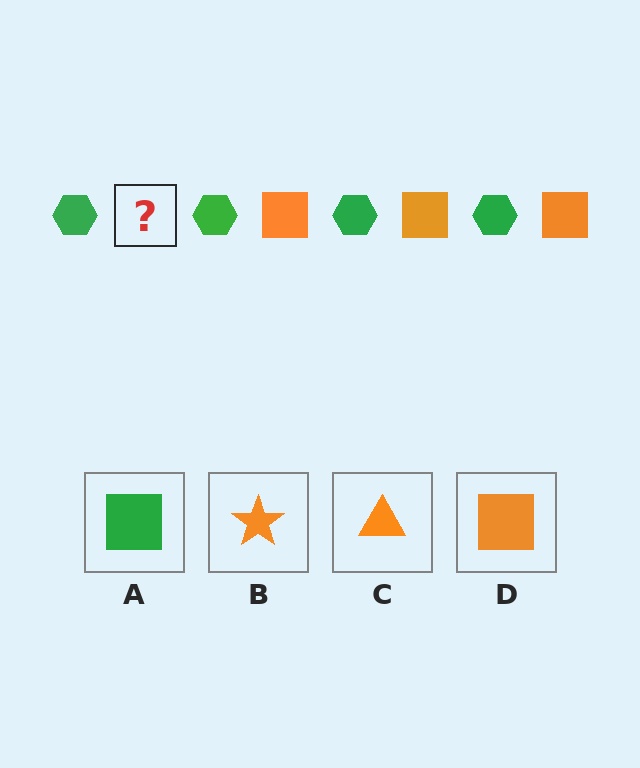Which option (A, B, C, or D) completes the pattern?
D.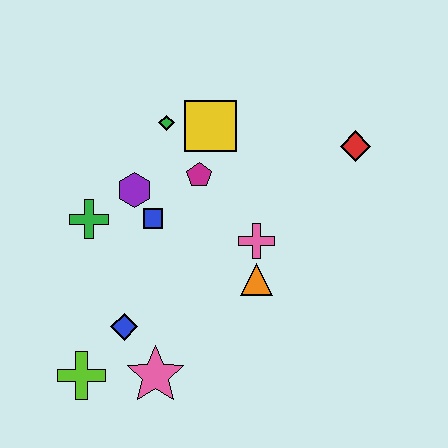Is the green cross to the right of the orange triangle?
No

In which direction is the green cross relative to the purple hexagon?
The green cross is to the left of the purple hexagon.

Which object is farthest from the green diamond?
The lime cross is farthest from the green diamond.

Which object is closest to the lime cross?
The blue diamond is closest to the lime cross.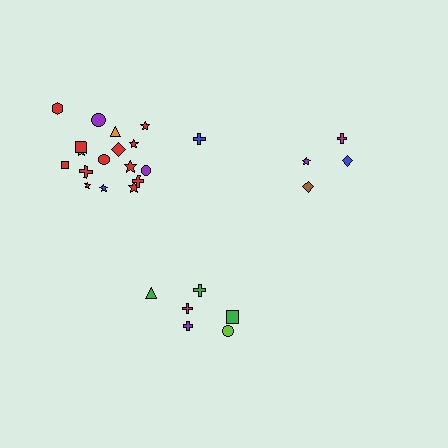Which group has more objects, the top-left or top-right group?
The top-left group.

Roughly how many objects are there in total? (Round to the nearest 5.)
Roughly 30 objects in total.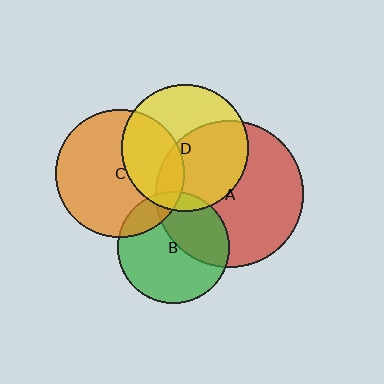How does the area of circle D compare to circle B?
Approximately 1.3 times.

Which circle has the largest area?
Circle A (red).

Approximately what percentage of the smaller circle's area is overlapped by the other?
Approximately 10%.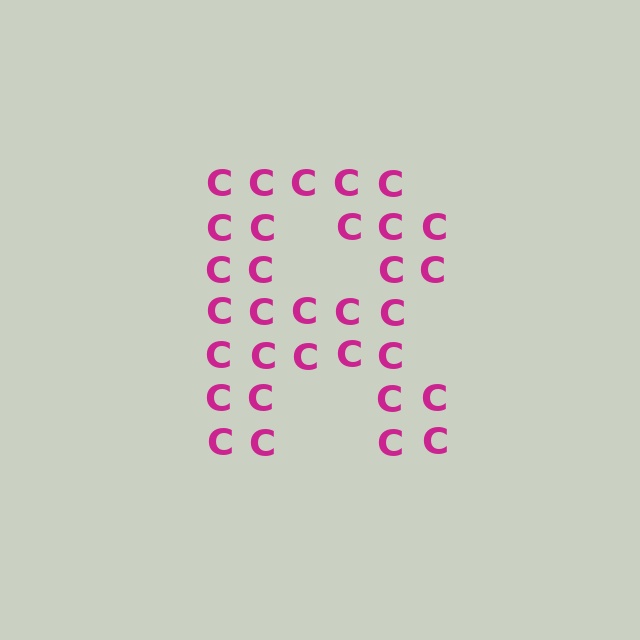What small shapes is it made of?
It is made of small letter C's.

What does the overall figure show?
The overall figure shows the letter R.